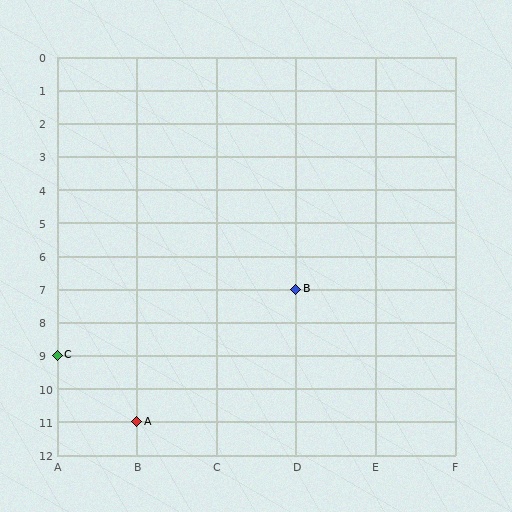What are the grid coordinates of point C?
Point C is at grid coordinates (A, 9).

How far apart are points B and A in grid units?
Points B and A are 2 columns and 4 rows apart (about 4.5 grid units diagonally).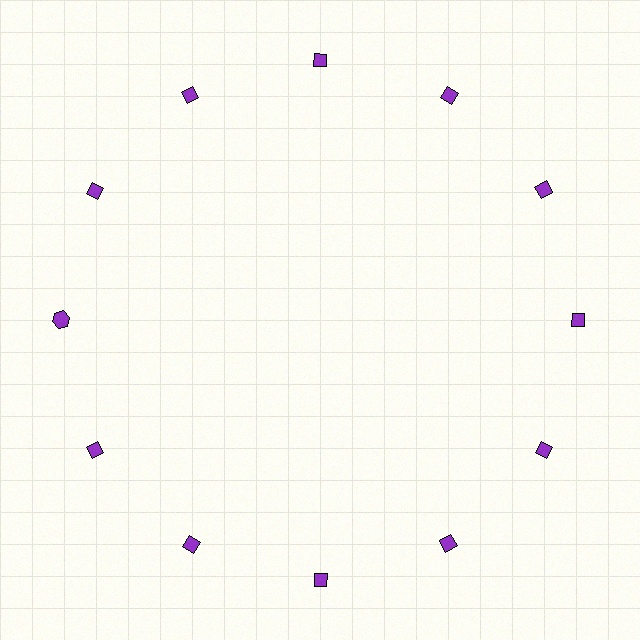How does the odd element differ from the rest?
It has a different shape: hexagon instead of diamond.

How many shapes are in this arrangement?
There are 12 shapes arranged in a ring pattern.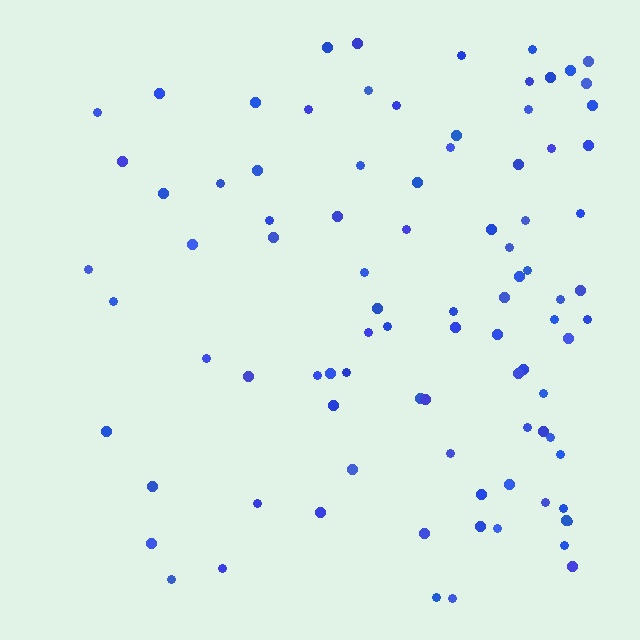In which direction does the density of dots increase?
From left to right, with the right side densest.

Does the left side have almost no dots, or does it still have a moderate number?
Still a moderate number, just noticeably fewer than the right.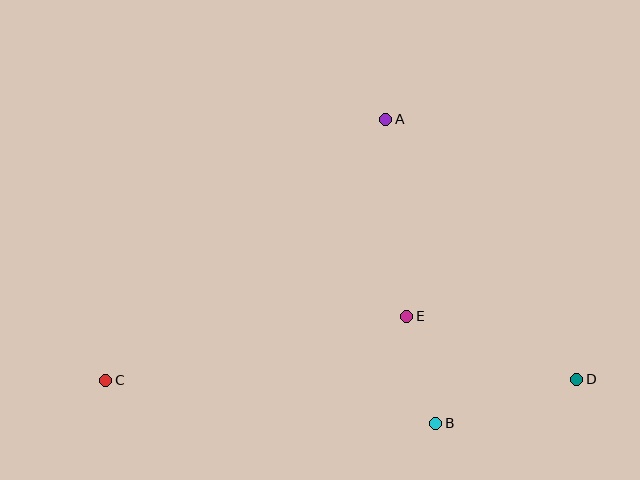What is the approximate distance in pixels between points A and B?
The distance between A and B is approximately 308 pixels.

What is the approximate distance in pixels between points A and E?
The distance between A and E is approximately 198 pixels.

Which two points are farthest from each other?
Points C and D are farthest from each other.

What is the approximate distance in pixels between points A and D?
The distance between A and D is approximately 323 pixels.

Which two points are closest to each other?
Points B and E are closest to each other.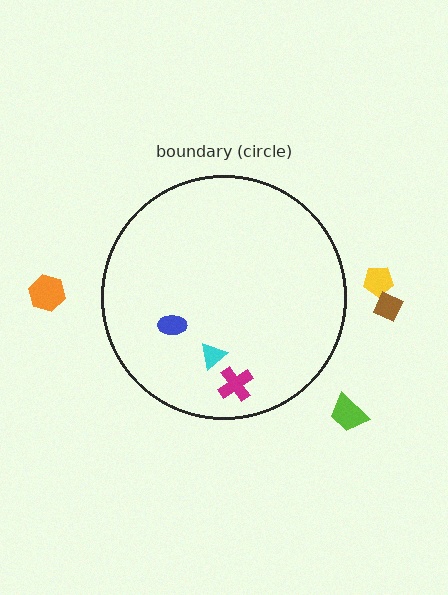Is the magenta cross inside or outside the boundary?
Inside.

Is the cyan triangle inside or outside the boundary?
Inside.